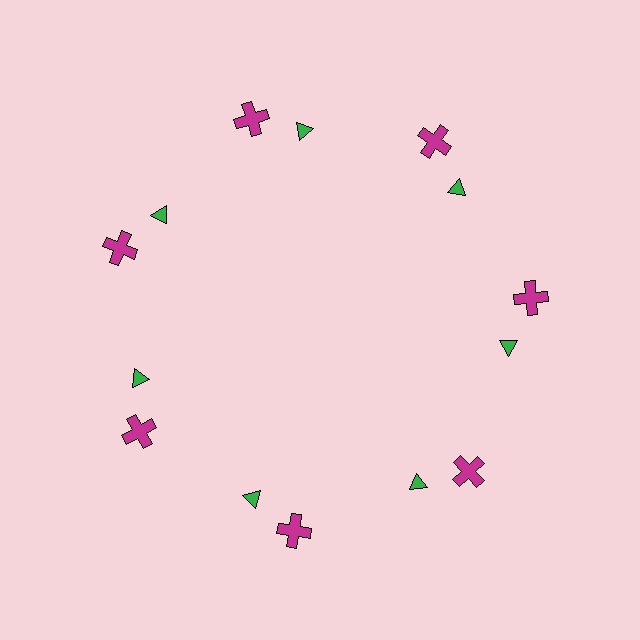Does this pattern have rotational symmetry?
Yes, this pattern has 7-fold rotational symmetry. It looks the same after rotating 51 degrees around the center.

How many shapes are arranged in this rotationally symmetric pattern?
There are 14 shapes, arranged in 7 groups of 2.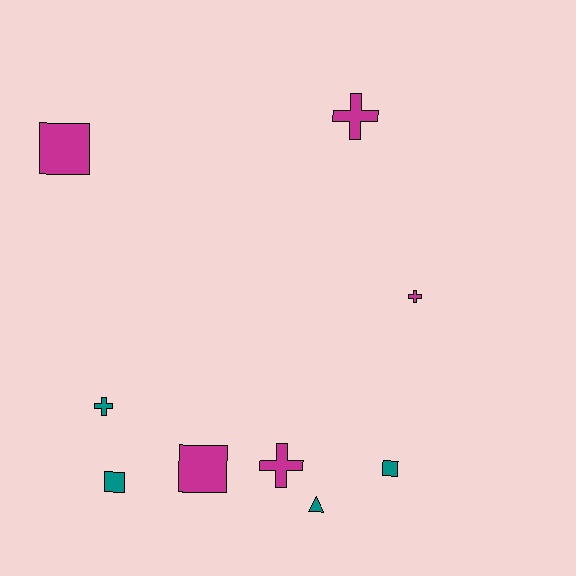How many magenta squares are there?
There are 2 magenta squares.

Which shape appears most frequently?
Square, with 4 objects.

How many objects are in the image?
There are 9 objects.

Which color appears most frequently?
Magenta, with 5 objects.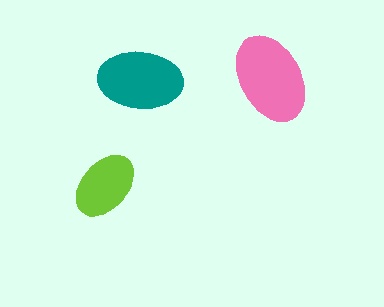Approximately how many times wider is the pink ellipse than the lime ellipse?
About 1.5 times wider.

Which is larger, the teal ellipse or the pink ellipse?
The pink one.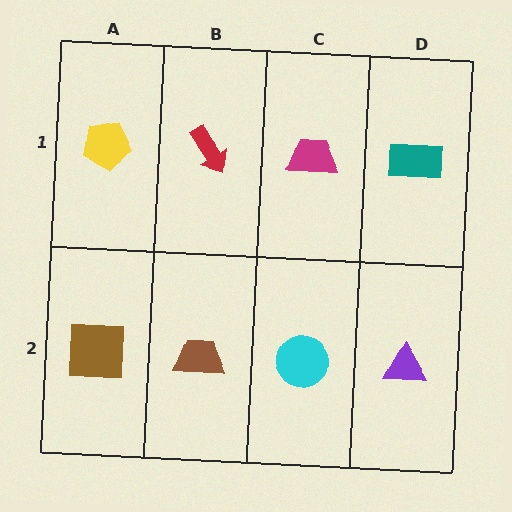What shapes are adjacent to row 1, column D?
A purple triangle (row 2, column D), a magenta trapezoid (row 1, column C).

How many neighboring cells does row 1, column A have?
2.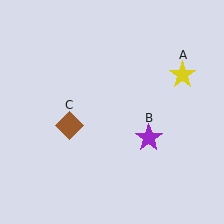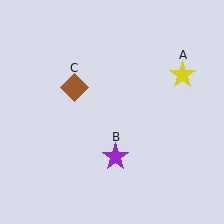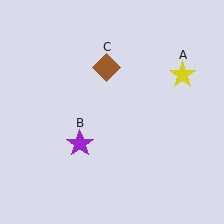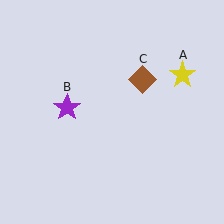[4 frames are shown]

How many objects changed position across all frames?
2 objects changed position: purple star (object B), brown diamond (object C).